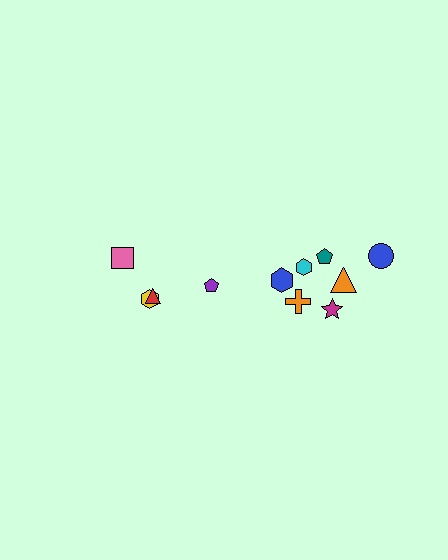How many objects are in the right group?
There are 7 objects.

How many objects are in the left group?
There are 4 objects.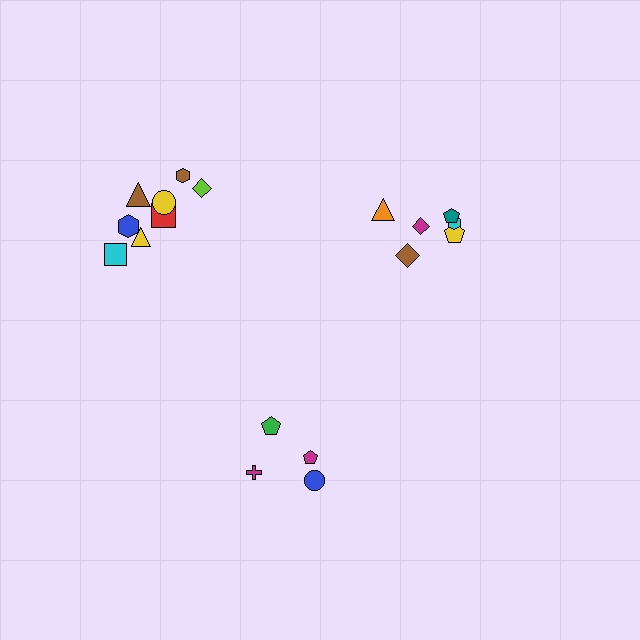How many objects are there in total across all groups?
There are 18 objects.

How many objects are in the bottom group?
There are 4 objects.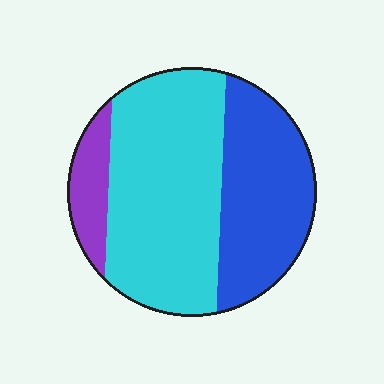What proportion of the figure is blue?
Blue takes up about one third (1/3) of the figure.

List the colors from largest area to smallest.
From largest to smallest: cyan, blue, purple.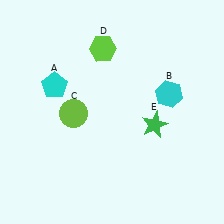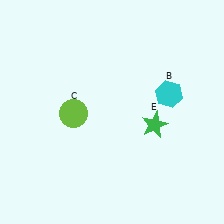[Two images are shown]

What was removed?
The lime hexagon (D), the cyan pentagon (A) were removed in Image 2.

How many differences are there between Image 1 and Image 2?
There are 2 differences between the two images.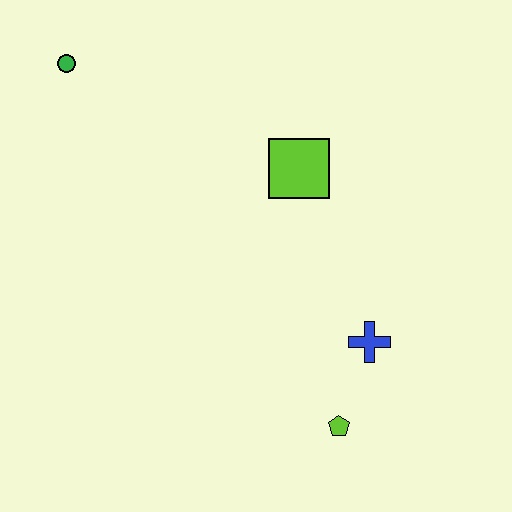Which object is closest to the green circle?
The lime square is closest to the green circle.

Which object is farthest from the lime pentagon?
The green circle is farthest from the lime pentagon.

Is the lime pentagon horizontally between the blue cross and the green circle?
Yes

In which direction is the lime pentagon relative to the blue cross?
The lime pentagon is below the blue cross.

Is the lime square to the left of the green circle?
No